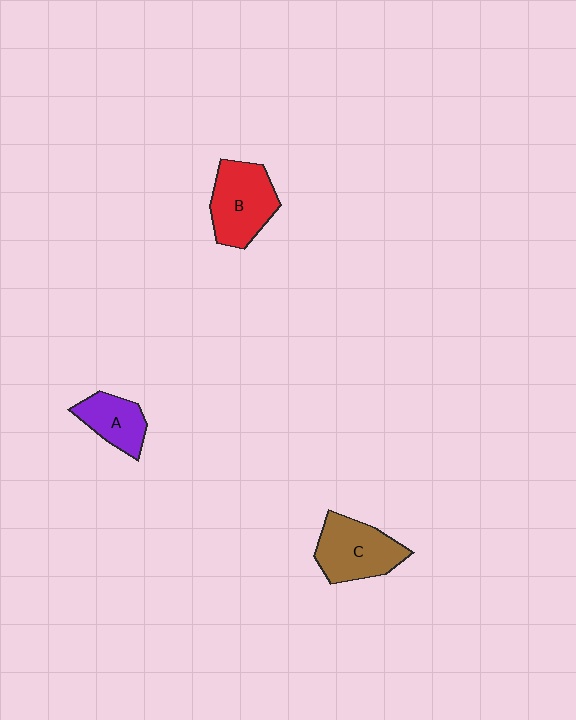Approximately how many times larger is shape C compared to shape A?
Approximately 1.5 times.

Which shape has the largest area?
Shape B (red).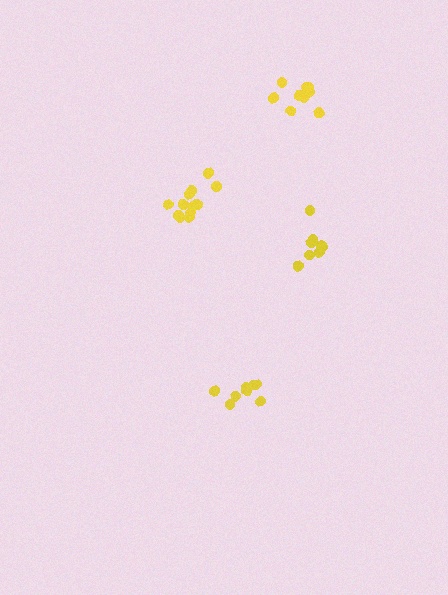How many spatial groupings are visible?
There are 4 spatial groupings.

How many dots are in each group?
Group 1: 12 dots, Group 2: 10 dots, Group 3: 8 dots, Group 4: 8 dots (38 total).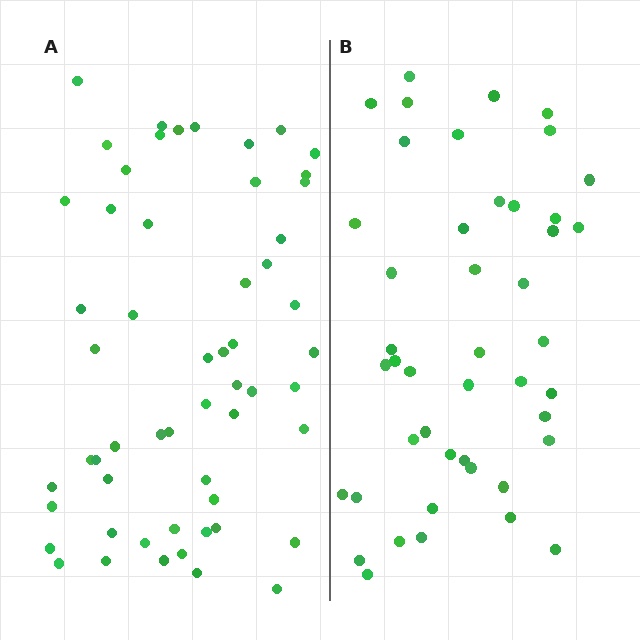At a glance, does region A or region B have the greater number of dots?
Region A (the left region) has more dots.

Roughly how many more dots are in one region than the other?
Region A has roughly 12 or so more dots than region B.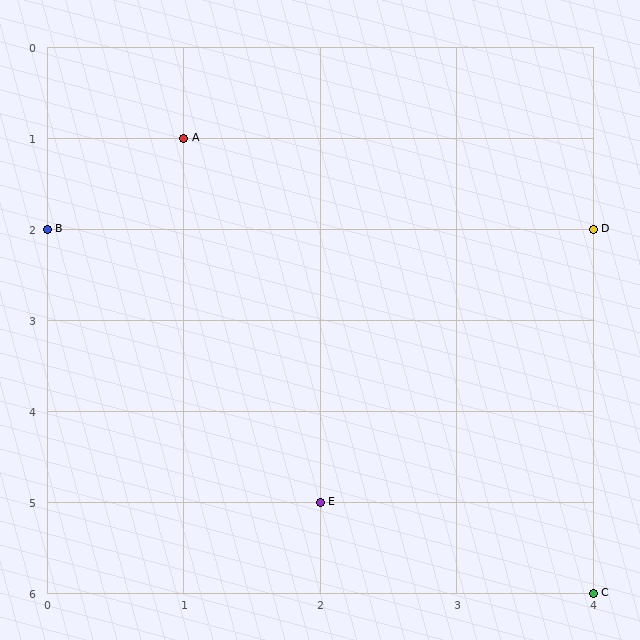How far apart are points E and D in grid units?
Points E and D are 2 columns and 3 rows apart (about 3.6 grid units diagonally).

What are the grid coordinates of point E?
Point E is at grid coordinates (2, 5).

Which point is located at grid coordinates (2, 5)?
Point E is at (2, 5).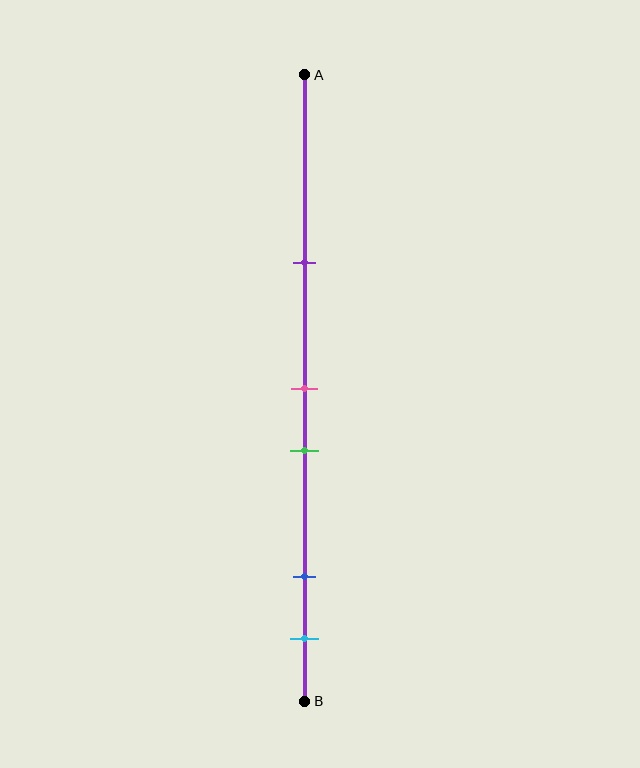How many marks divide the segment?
There are 5 marks dividing the segment.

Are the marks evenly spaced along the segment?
No, the marks are not evenly spaced.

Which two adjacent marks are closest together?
The pink and green marks are the closest adjacent pair.